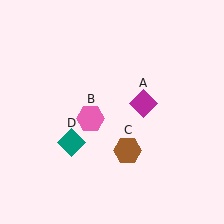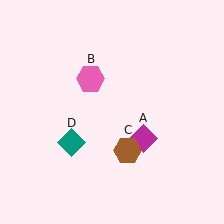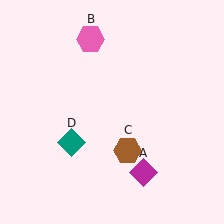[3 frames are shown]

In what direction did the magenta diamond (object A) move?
The magenta diamond (object A) moved down.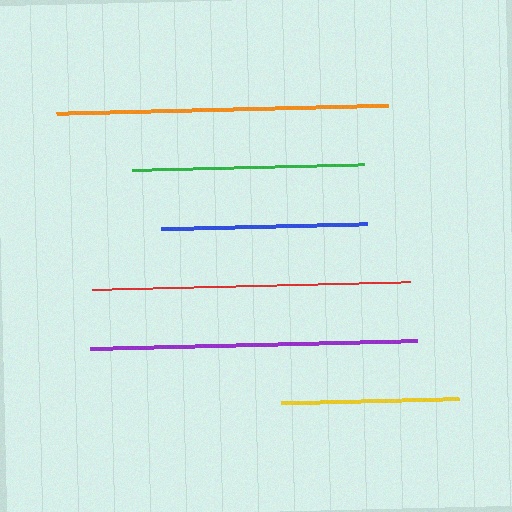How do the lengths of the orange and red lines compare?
The orange and red lines are approximately the same length.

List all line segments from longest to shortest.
From longest to shortest: orange, purple, red, green, blue, yellow.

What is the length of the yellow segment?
The yellow segment is approximately 179 pixels long.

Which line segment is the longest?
The orange line is the longest at approximately 332 pixels.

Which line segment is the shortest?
The yellow line is the shortest at approximately 179 pixels.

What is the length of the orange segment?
The orange segment is approximately 332 pixels long.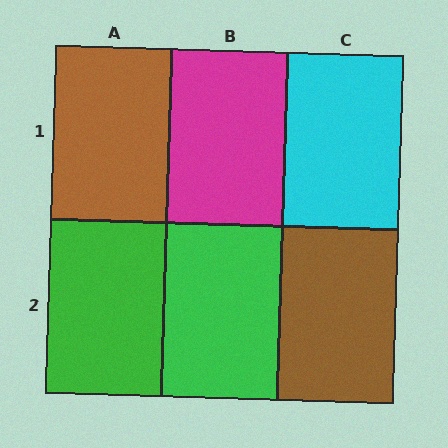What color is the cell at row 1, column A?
Brown.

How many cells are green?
2 cells are green.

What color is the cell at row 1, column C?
Cyan.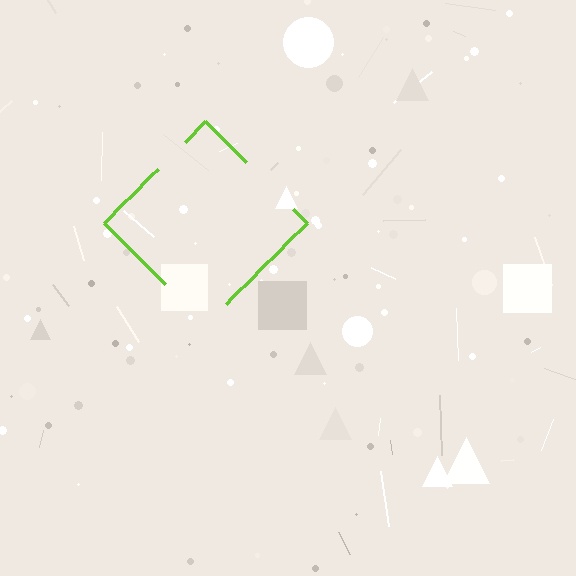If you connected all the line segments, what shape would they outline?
They would outline a diamond.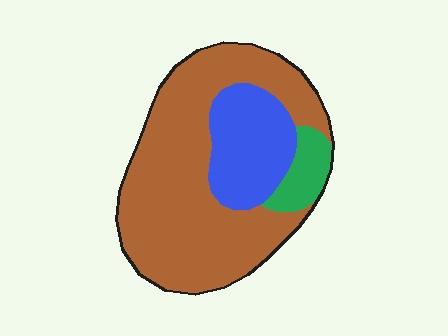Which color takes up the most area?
Brown, at roughly 70%.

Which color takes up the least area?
Green, at roughly 10%.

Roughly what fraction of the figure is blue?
Blue takes up about one fifth (1/5) of the figure.